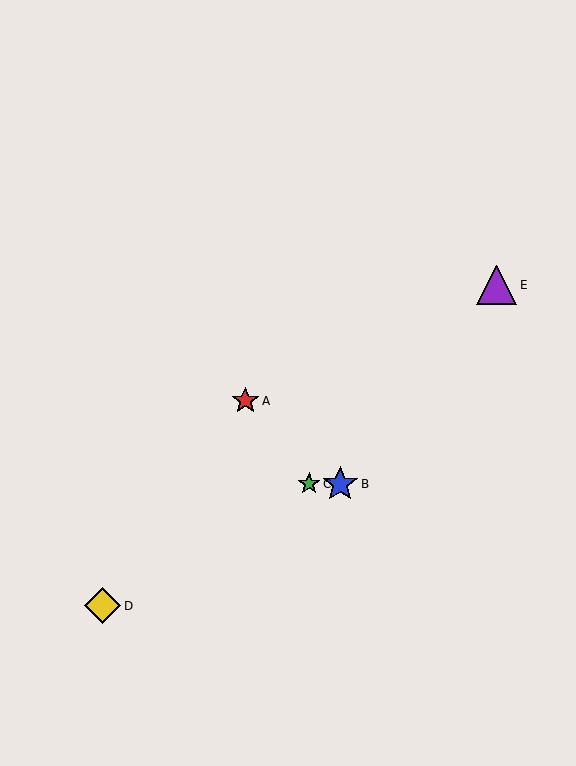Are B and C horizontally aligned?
Yes, both are at y≈484.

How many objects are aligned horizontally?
2 objects (B, C) are aligned horizontally.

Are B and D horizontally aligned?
No, B is at y≈484 and D is at y≈606.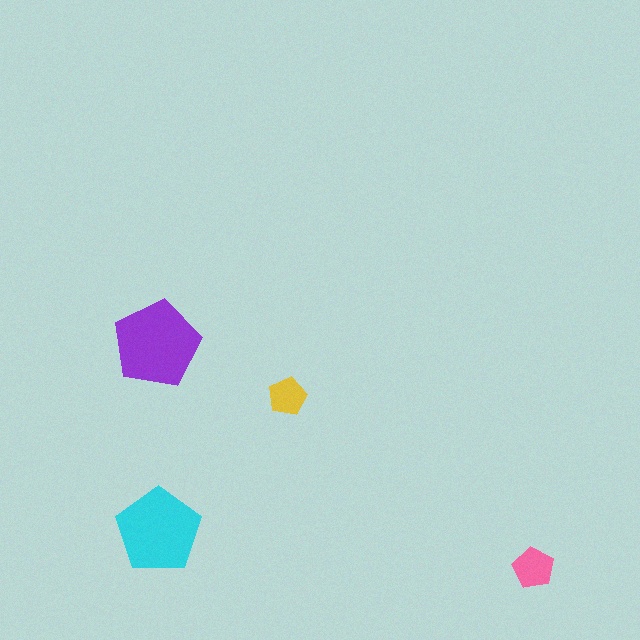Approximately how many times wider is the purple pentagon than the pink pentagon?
About 2 times wider.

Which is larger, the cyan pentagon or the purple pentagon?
The purple one.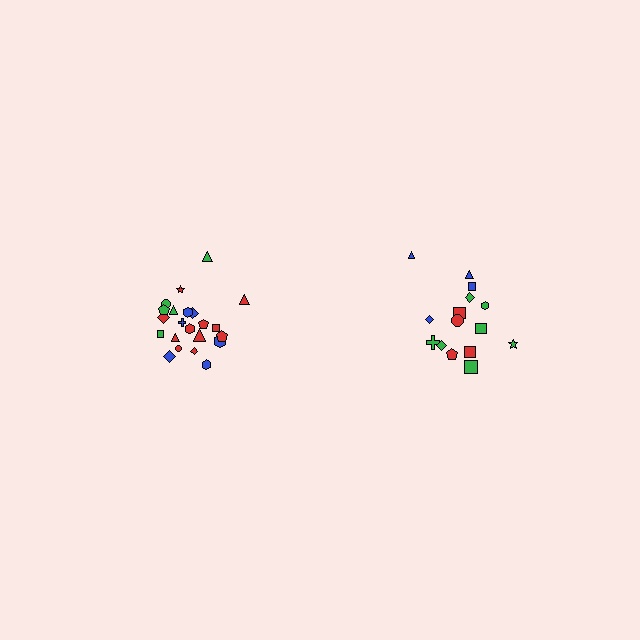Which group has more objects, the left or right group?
The left group.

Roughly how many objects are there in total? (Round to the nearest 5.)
Roughly 35 objects in total.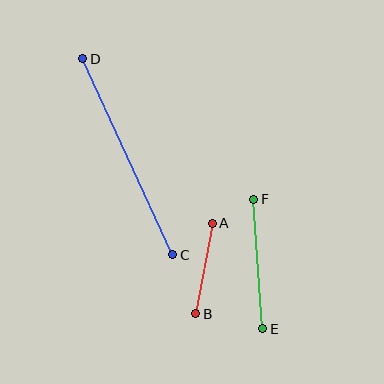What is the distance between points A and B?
The distance is approximately 92 pixels.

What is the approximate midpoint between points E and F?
The midpoint is at approximately (258, 264) pixels.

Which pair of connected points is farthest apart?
Points C and D are farthest apart.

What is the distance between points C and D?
The distance is approximately 216 pixels.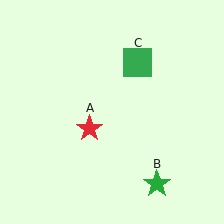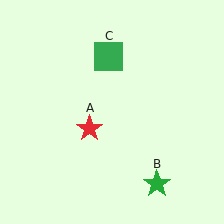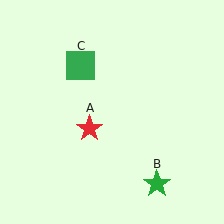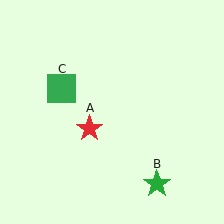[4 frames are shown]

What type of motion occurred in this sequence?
The green square (object C) rotated counterclockwise around the center of the scene.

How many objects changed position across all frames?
1 object changed position: green square (object C).